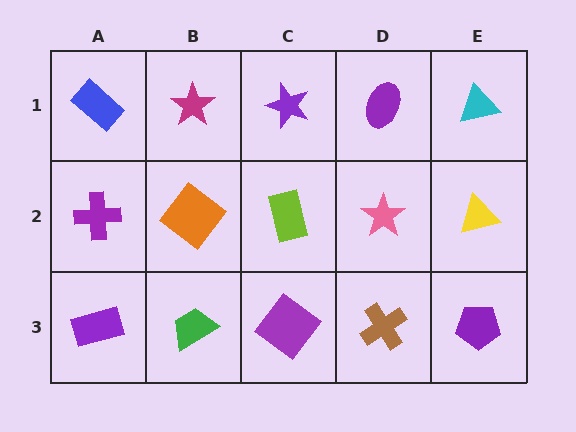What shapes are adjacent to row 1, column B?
An orange diamond (row 2, column B), a blue rectangle (row 1, column A), a purple star (row 1, column C).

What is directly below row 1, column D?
A pink star.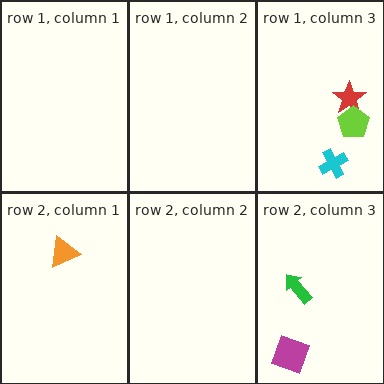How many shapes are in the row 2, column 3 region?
2.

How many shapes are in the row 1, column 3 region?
3.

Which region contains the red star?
The row 1, column 3 region.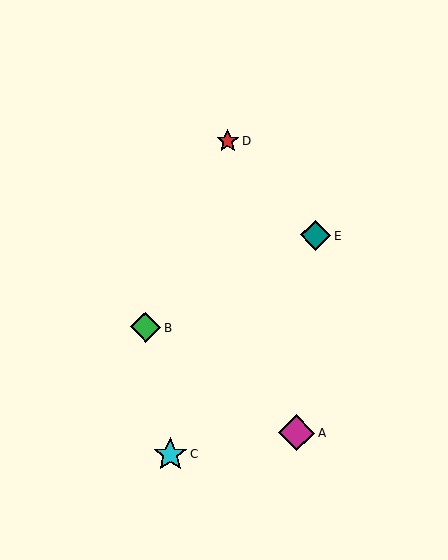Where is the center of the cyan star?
The center of the cyan star is at (170, 454).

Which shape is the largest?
The magenta diamond (labeled A) is the largest.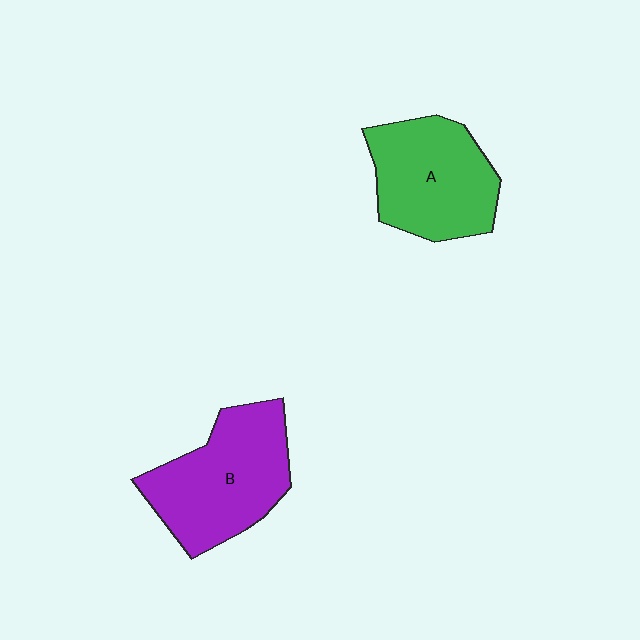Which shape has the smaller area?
Shape A (green).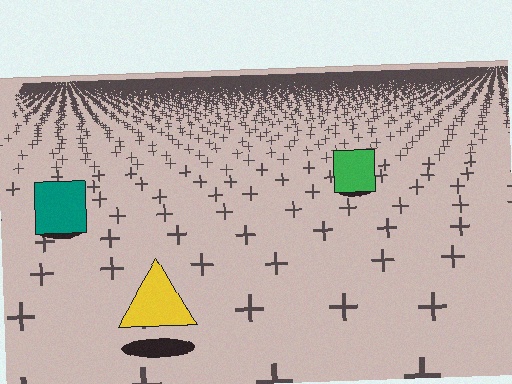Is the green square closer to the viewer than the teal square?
No. The teal square is closer — you can tell from the texture gradient: the ground texture is coarser near it.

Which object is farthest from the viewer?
The green square is farthest from the viewer. It appears smaller and the ground texture around it is denser.